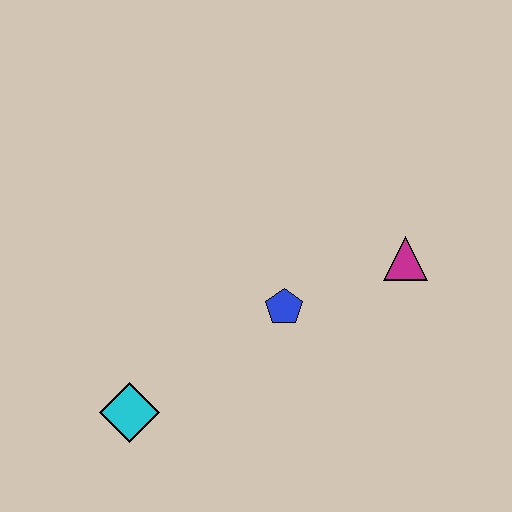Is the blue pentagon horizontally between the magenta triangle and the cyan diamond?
Yes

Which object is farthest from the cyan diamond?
The magenta triangle is farthest from the cyan diamond.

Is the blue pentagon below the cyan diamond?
No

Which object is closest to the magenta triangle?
The blue pentagon is closest to the magenta triangle.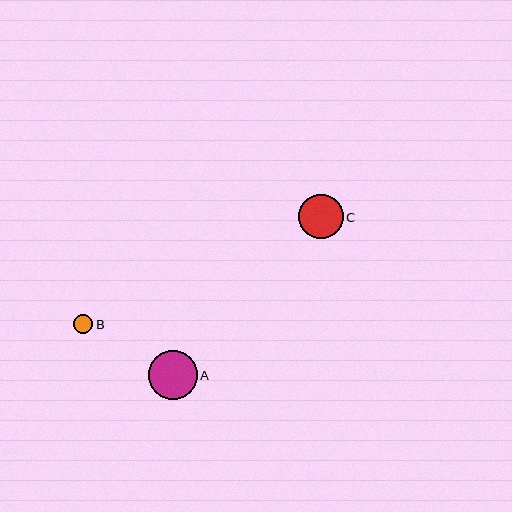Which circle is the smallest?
Circle B is the smallest with a size of approximately 19 pixels.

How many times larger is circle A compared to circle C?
Circle A is approximately 1.1 times the size of circle C.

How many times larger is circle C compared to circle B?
Circle C is approximately 2.4 times the size of circle B.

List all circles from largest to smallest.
From largest to smallest: A, C, B.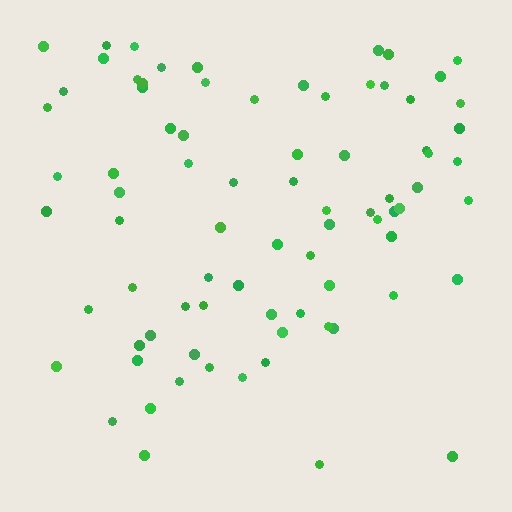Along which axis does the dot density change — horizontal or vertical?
Vertical.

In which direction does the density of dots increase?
From bottom to top, with the top side densest.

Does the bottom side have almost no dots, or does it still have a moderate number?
Still a moderate number, just noticeably fewer than the top.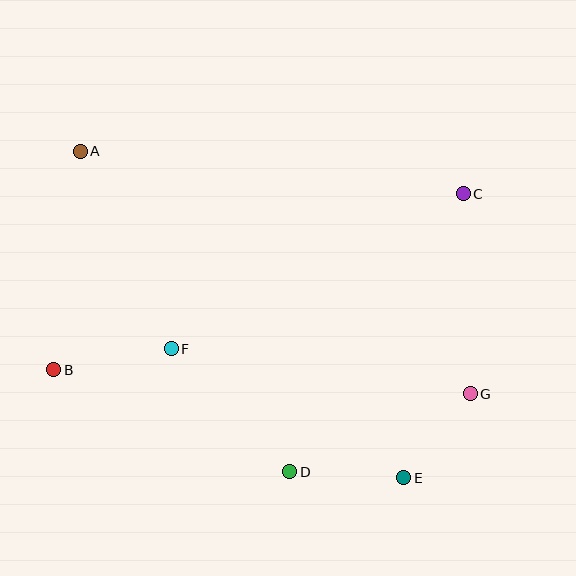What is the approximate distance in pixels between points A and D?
The distance between A and D is approximately 383 pixels.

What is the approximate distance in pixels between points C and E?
The distance between C and E is approximately 290 pixels.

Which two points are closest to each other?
Points E and G are closest to each other.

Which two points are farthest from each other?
Points A and E are farthest from each other.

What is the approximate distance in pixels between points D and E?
The distance between D and E is approximately 114 pixels.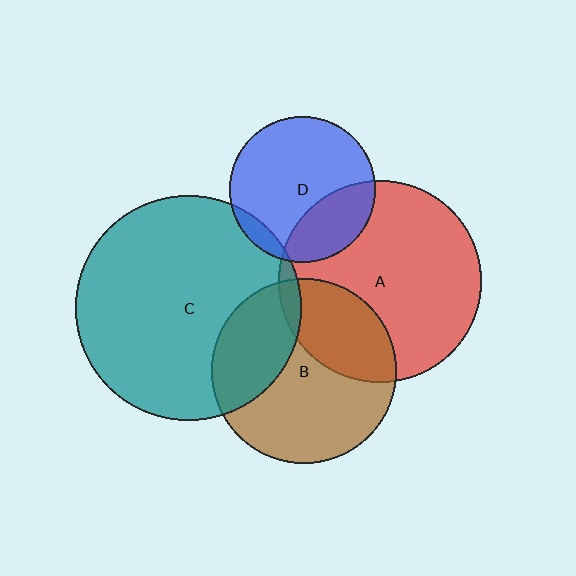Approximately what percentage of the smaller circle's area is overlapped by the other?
Approximately 10%.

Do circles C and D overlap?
Yes.